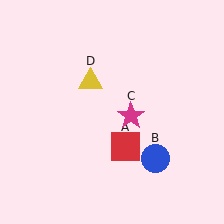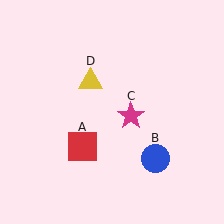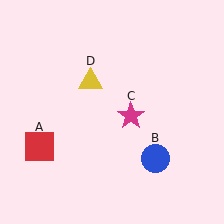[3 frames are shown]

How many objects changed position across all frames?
1 object changed position: red square (object A).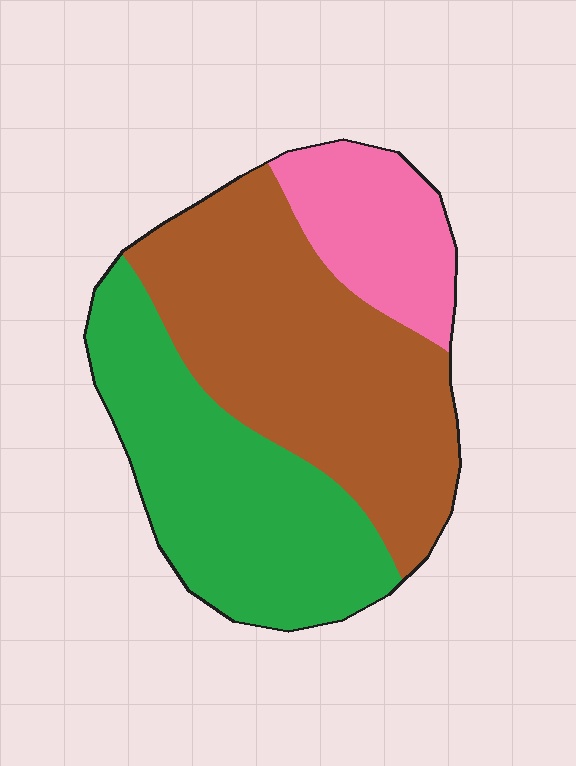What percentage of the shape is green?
Green takes up about three eighths (3/8) of the shape.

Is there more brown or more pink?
Brown.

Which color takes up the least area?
Pink, at roughly 15%.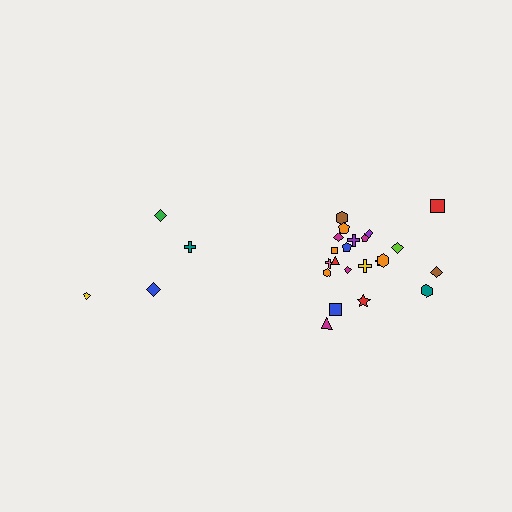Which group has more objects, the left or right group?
The right group.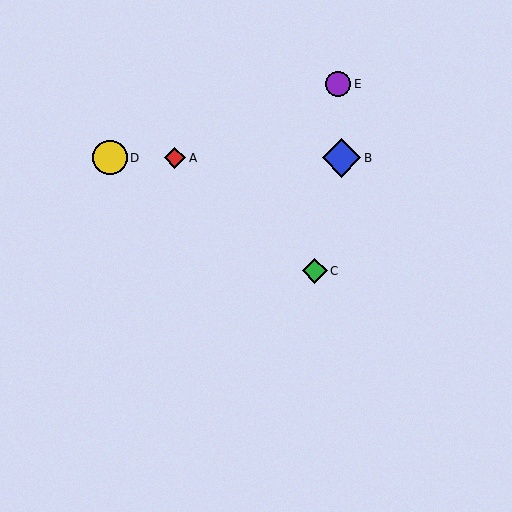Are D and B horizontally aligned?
Yes, both are at y≈158.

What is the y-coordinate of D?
Object D is at y≈158.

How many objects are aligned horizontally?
3 objects (A, B, D) are aligned horizontally.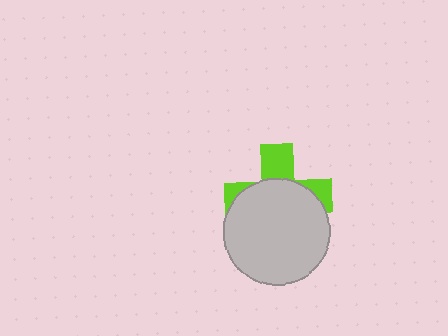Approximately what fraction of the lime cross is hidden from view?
Roughly 66% of the lime cross is hidden behind the light gray circle.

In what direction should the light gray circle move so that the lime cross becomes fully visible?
The light gray circle should move down. That is the shortest direction to clear the overlap and leave the lime cross fully visible.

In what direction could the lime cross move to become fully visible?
The lime cross could move up. That would shift it out from behind the light gray circle entirely.